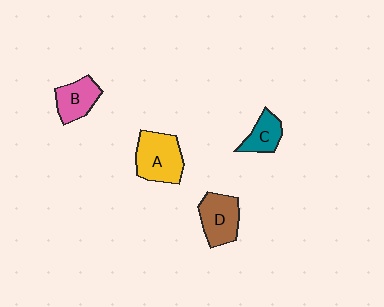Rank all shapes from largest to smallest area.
From largest to smallest: A (yellow), D (brown), B (pink), C (teal).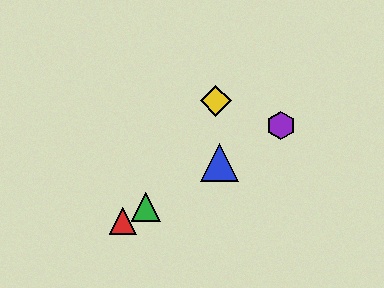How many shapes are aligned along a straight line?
4 shapes (the red triangle, the blue triangle, the green triangle, the purple hexagon) are aligned along a straight line.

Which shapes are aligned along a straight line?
The red triangle, the blue triangle, the green triangle, the purple hexagon are aligned along a straight line.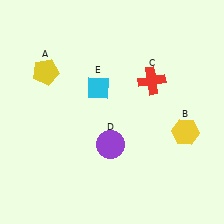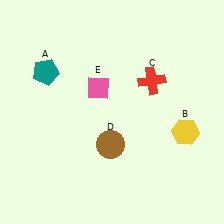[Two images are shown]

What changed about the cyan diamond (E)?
In Image 1, E is cyan. In Image 2, it changed to pink.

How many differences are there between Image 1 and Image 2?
There are 3 differences between the two images.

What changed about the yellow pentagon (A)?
In Image 1, A is yellow. In Image 2, it changed to teal.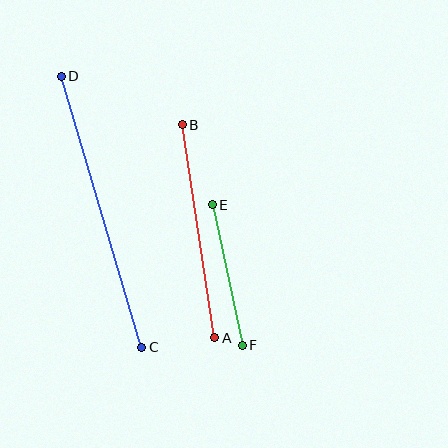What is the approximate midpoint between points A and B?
The midpoint is at approximately (198, 231) pixels.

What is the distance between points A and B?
The distance is approximately 216 pixels.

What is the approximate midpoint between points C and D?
The midpoint is at approximately (101, 212) pixels.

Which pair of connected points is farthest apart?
Points C and D are farthest apart.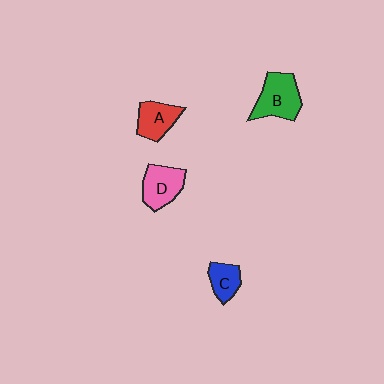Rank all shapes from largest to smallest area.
From largest to smallest: B (green), D (pink), A (red), C (blue).